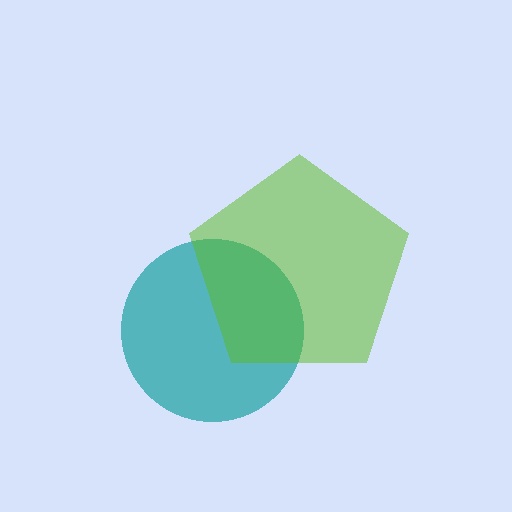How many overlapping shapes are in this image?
There are 2 overlapping shapes in the image.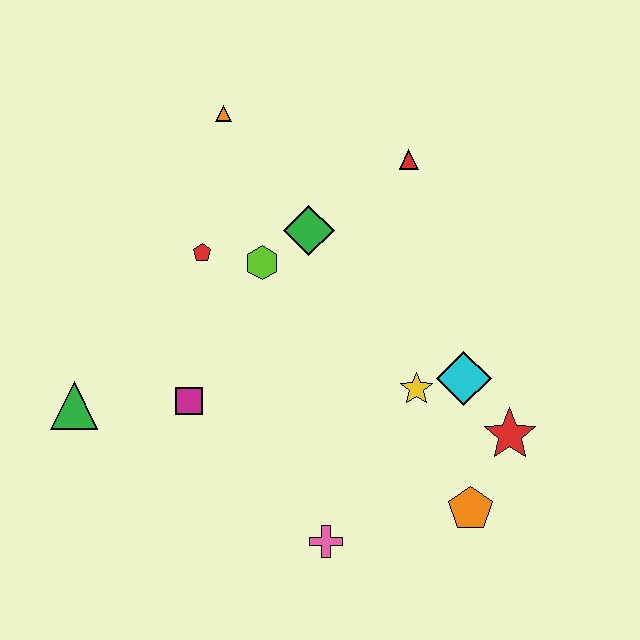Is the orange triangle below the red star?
No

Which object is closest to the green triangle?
The magenta square is closest to the green triangle.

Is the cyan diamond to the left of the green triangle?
No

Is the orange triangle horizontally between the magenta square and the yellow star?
Yes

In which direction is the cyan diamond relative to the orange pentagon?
The cyan diamond is above the orange pentagon.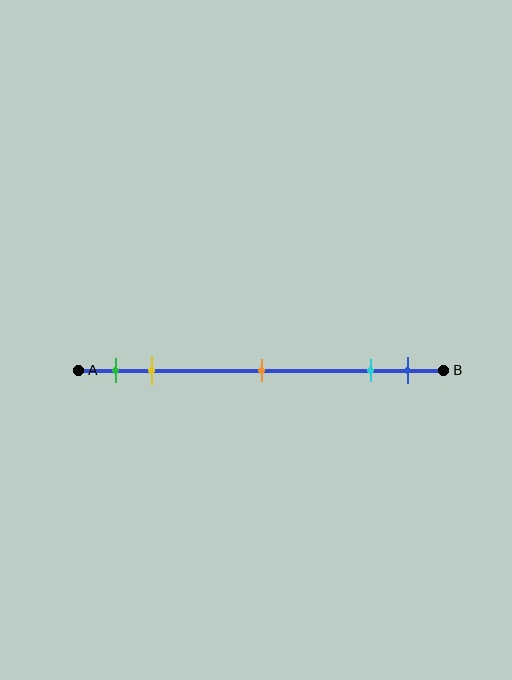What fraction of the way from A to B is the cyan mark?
The cyan mark is approximately 80% (0.8) of the way from A to B.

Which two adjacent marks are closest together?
The cyan and blue marks are the closest adjacent pair.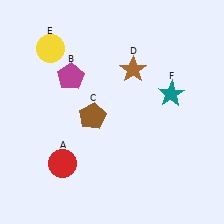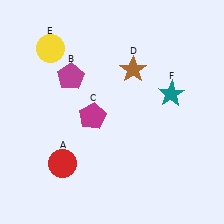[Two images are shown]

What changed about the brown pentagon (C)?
In Image 1, C is brown. In Image 2, it changed to magenta.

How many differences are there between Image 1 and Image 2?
There is 1 difference between the two images.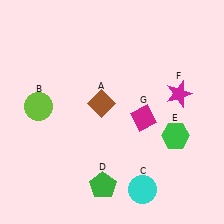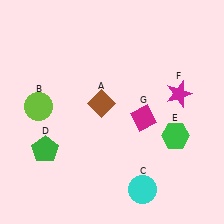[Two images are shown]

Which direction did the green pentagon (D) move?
The green pentagon (D) moved left.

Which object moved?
The green pentagon (D) moved left.